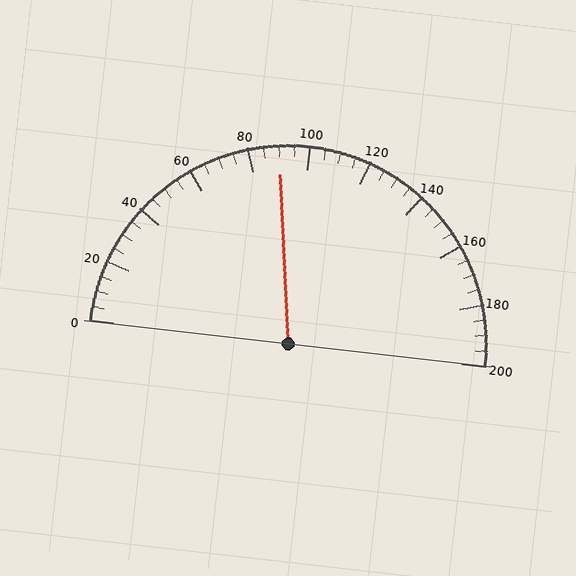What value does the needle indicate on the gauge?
The needle indicates approximately 90.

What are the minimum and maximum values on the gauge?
The gauge ranges from 0 to 200.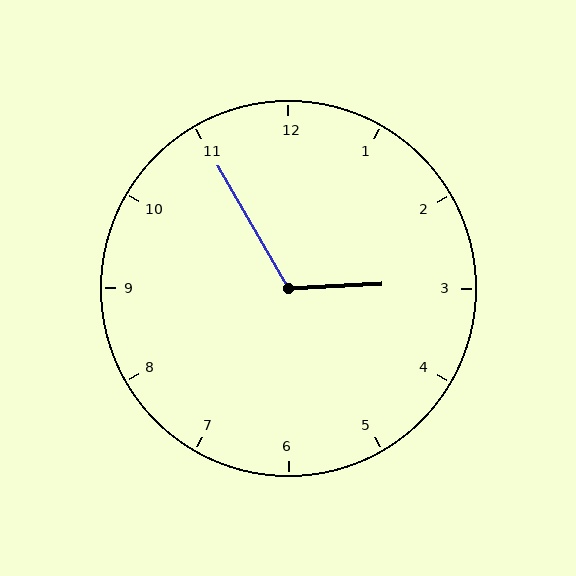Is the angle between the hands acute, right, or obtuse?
It is obtuse.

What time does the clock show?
2:55.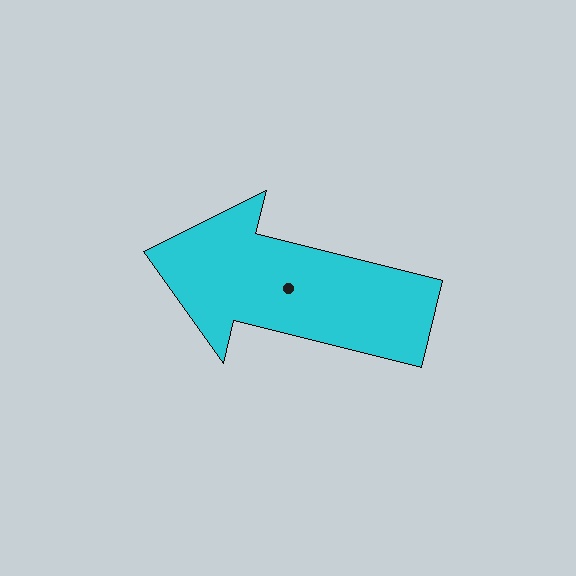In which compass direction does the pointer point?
West.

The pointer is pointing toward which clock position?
Roughly 9 o'clock.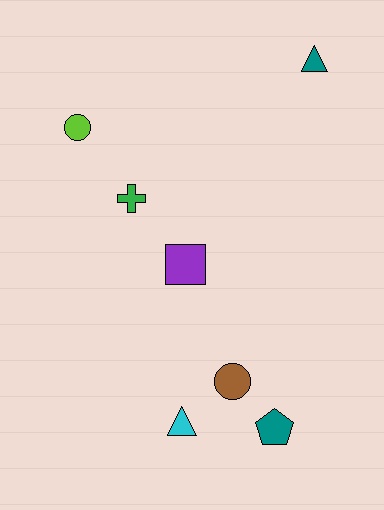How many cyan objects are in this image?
There is 1 cyan object.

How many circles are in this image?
There are 2 circles.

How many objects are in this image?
There are 7 objects.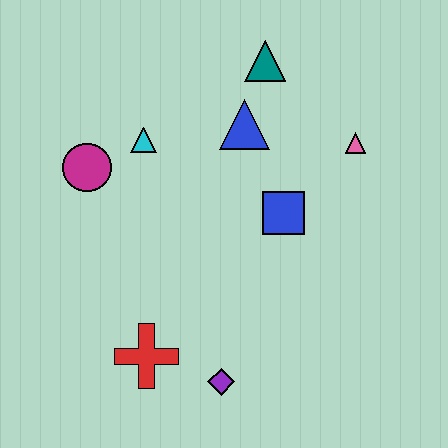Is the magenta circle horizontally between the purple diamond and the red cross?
No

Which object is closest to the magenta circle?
The cyan triangle is closest to the magenta circle.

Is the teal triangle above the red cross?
Yes